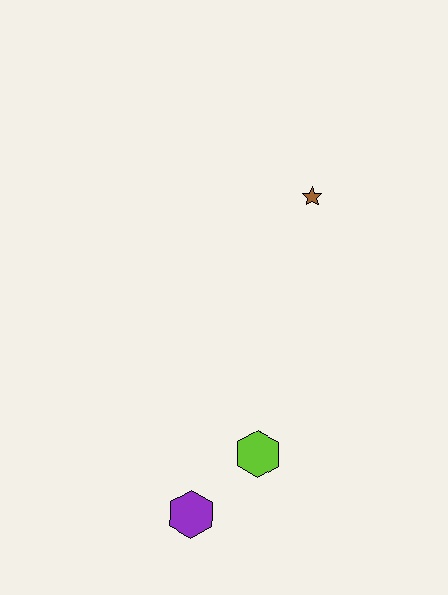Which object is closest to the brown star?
The lime hexagon is closest to the brown star.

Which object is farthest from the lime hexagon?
The brown star is farthest from the lime hexagon.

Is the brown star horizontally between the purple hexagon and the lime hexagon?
No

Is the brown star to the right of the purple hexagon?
Yes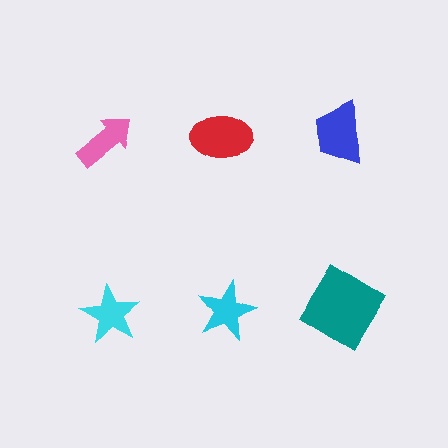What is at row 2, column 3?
A teal diamond.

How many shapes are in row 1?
3 shapes.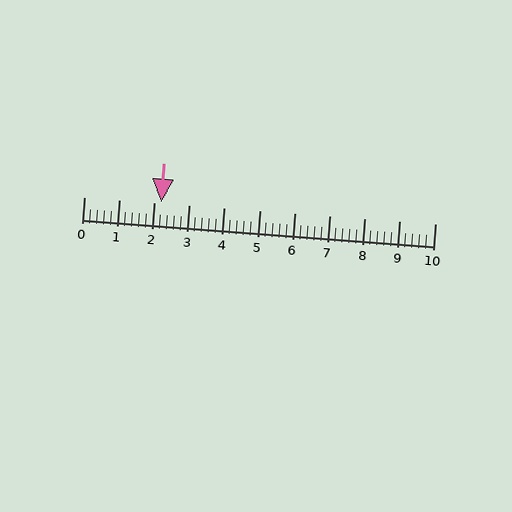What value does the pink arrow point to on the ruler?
The pink arrow points to approximately 2.2.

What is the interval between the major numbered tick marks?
The major tick marks are spaced 1 units apart.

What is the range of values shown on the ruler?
The ruler shows values from 0 to 10.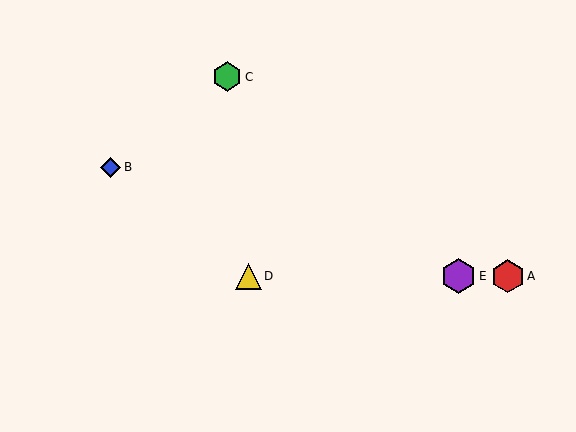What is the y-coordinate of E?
Object E is at y≈276.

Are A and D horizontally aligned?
Yes, both are at y≈276.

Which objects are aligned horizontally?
Objects A, D, E are aligned horizontally.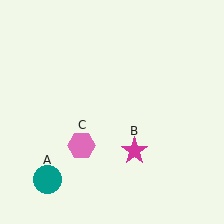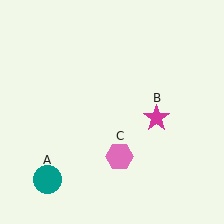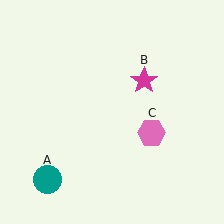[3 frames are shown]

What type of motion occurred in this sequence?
The magenta star (object B), pink hexagon (object C) rotated counterclockwise around the center of the scene.